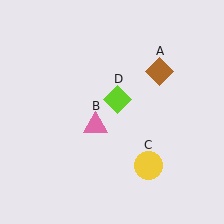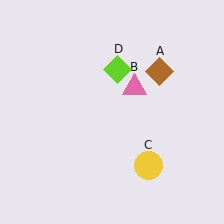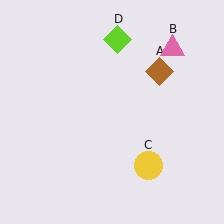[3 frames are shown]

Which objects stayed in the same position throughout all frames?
Brown diamond (object A) and yellow circle (object C) remained stationary.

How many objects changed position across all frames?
2 objects changed position: pink triangle (object B), lime diamond (object D).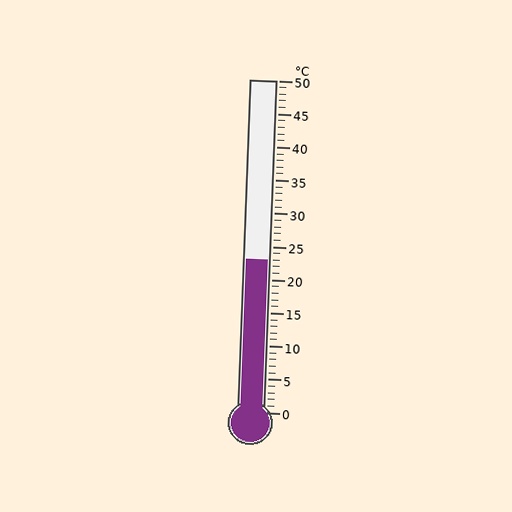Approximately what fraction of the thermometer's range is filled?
The thermometer is filled to approximately 45% of its range.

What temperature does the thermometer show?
The thermometer shows approximately 23°C.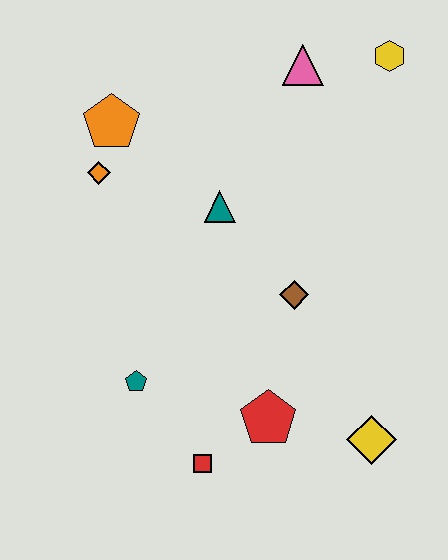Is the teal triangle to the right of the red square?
Yes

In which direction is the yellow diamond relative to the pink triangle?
The yellow diamond is below the pink triangle.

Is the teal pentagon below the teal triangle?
Yes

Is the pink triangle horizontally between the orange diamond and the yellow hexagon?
Yes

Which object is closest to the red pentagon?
The red square is closest to the red pentagon.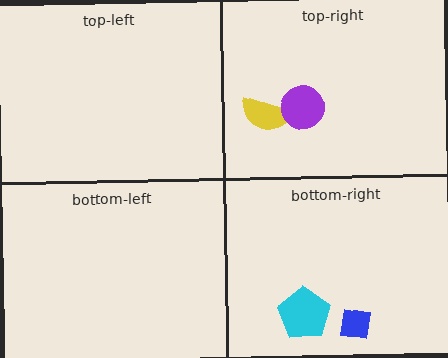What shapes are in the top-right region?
The yellow semicircle, the purple circle.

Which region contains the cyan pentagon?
The bottom-right region.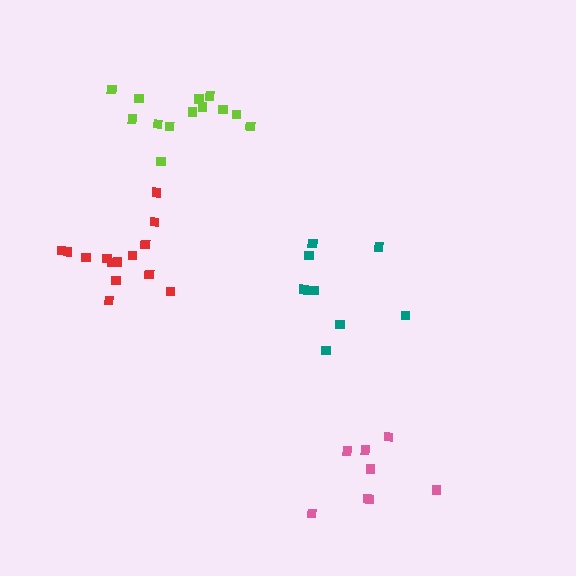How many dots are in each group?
Group 1: 14 dots, Group 2: 13 dots, Group 3: 8 dots, Group 4: 8 dots (43 total).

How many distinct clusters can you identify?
There are 4 distinct clusters.